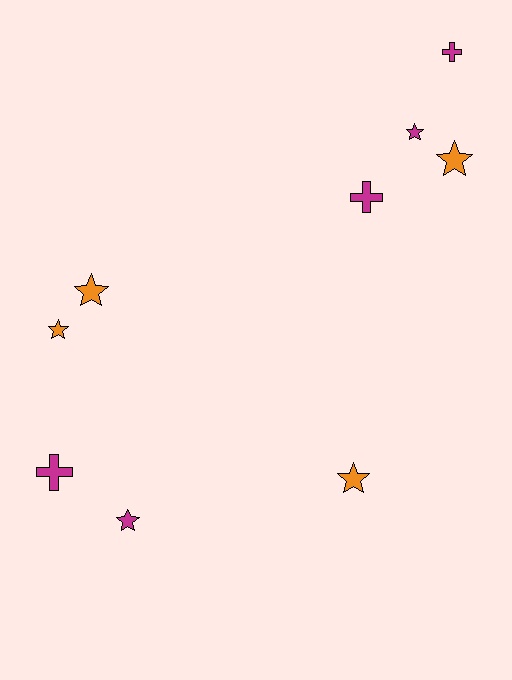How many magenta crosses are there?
There are 3 magenta crosses.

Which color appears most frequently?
Magenta, with 5 objects.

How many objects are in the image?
There are 9 objects.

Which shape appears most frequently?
Star, with 6 objects.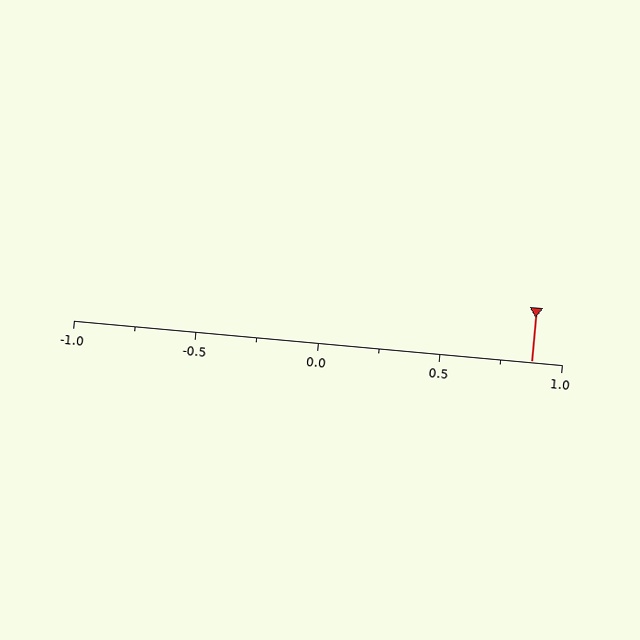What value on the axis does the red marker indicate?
The marker indicates approximately 0.88.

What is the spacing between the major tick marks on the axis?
The major ticks are spaced 0.5 apart.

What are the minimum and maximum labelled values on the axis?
The axis runs from -1.0 to 1.0.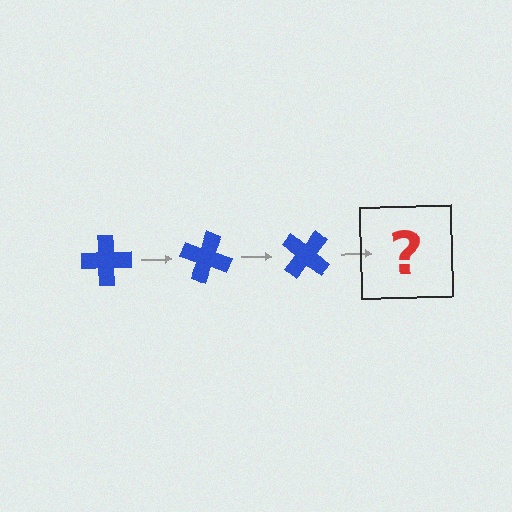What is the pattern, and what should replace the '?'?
The pattern is that the cross rotates 20 degrees each step. The '?' should be a blue cross rotated 60 degrees.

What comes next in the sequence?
The next element should be a blue cross rotated 60 degrees.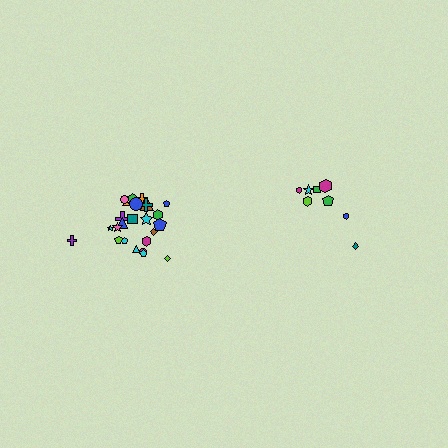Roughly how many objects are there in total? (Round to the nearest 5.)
Roughly 35 objects in total.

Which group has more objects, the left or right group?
The left group.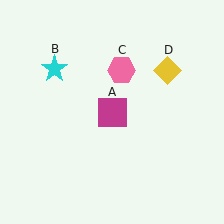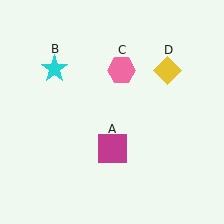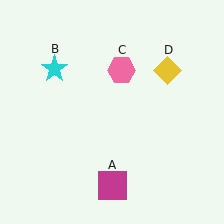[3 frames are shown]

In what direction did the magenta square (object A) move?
The magenta square (object A) moved down.